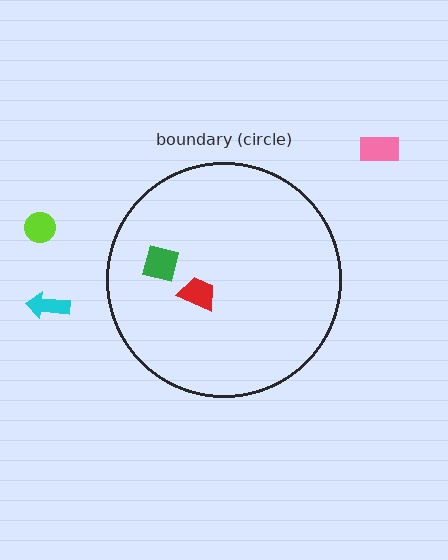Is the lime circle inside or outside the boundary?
Outside.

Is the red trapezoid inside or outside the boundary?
Inside.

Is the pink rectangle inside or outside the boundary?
Outside.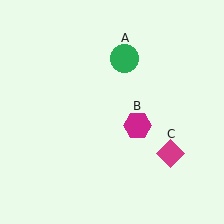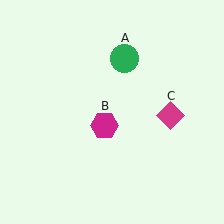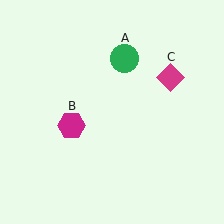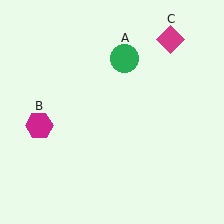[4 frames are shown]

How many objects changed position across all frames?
2 objects changed position: magenta hexagon (object B), magenta diamond (object C).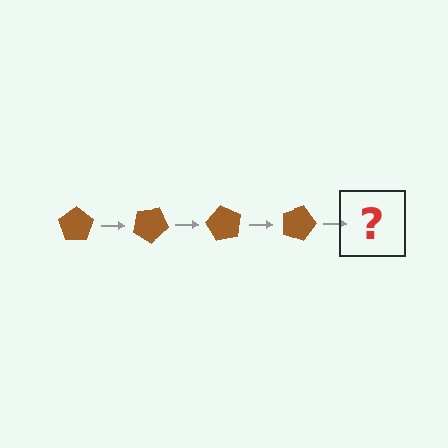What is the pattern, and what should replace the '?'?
The pattern is that the pentagon rotates 30 degrees each step. The '?' should be a brown pentagon rotated 120 degrees.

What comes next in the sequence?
The next element should be a brown pentagon rotated 120 degrees.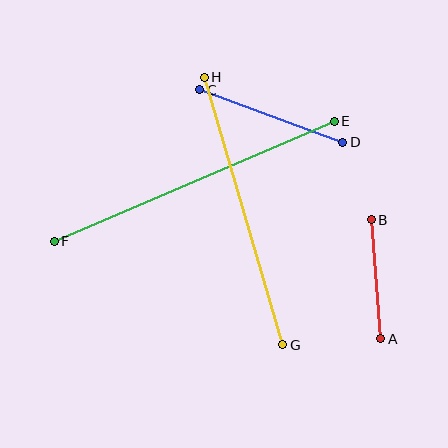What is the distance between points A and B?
The distance is approximately 120 pixels.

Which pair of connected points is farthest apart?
Points E and F are farthest apart.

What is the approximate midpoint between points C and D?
The midpoint is at approximately (271, 116) pixels.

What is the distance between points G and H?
The distance is approximately 279 pixels.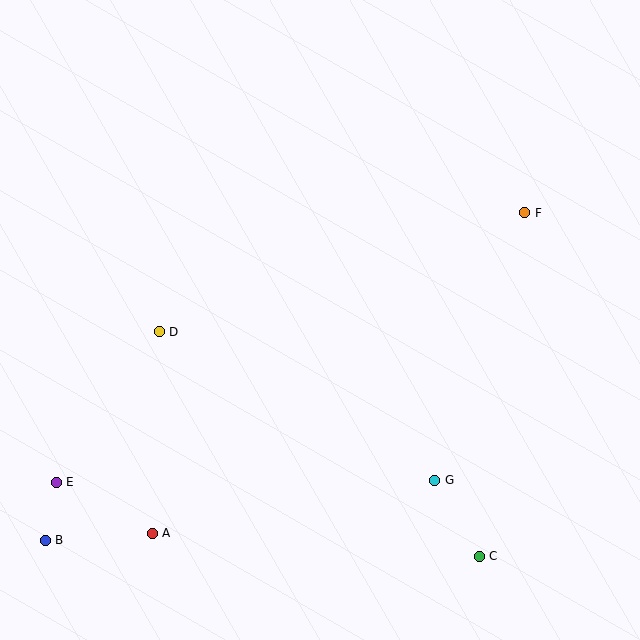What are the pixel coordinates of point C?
Point C is at (479, 556).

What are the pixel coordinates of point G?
Point G is at (435, 480).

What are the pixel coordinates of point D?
Point D is at (159, 332).